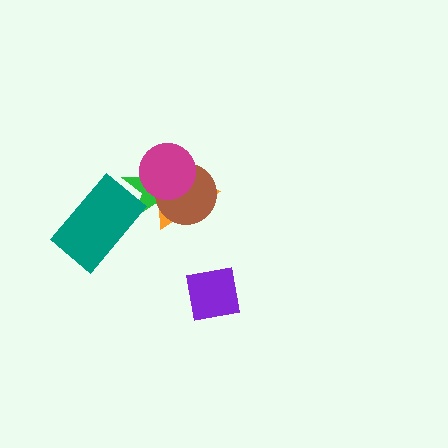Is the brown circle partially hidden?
Yes, it is partially covered by another shape.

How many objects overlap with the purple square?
0 objects overlap with the purple square.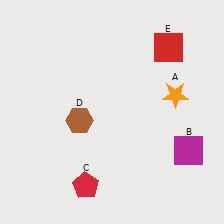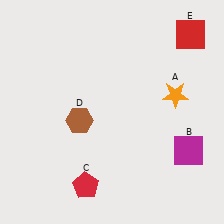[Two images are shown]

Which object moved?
The red square (E) moved right.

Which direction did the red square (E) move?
The red square (E) moved right.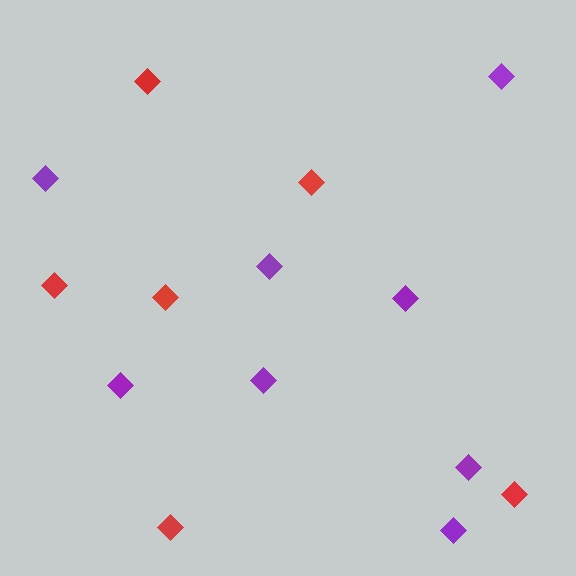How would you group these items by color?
There are 2 groups: one group of purple diamonds (8) and one group of red diamonds (6).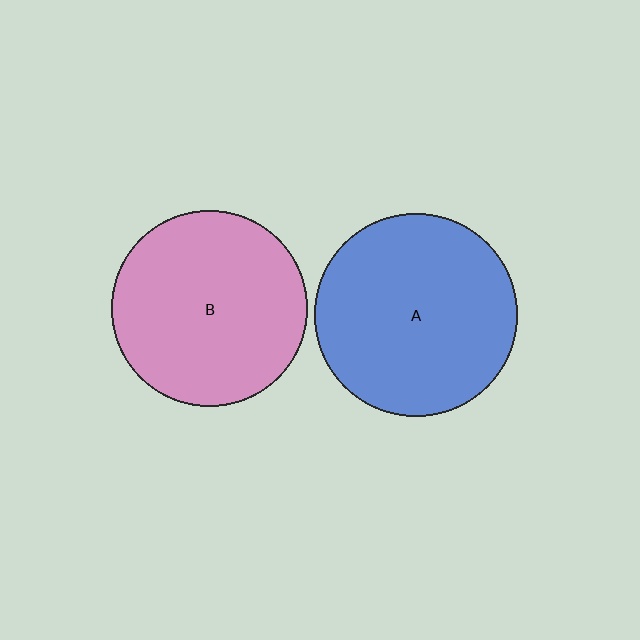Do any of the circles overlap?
No, none of the circles overlap.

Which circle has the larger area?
Circle A (blue).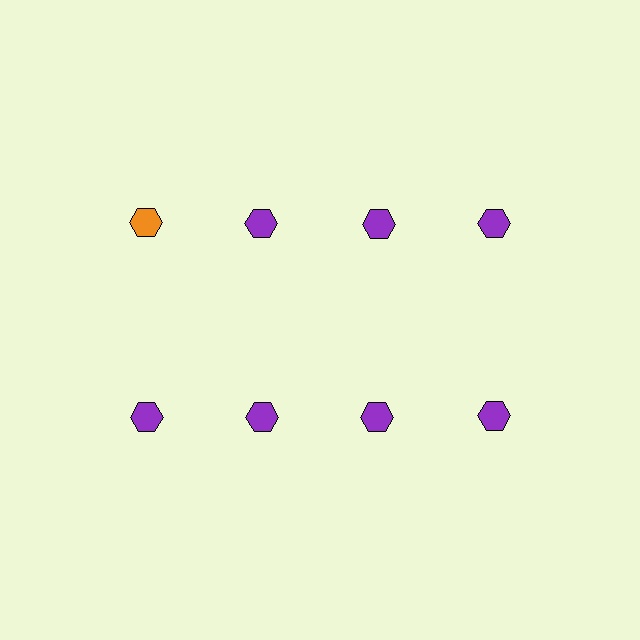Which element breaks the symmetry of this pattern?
The orange hexagon in the top row, leftmost column breaks the symmetry. All other shapes are purple hexagons.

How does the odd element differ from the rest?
It has a different color: orange instead of purple.